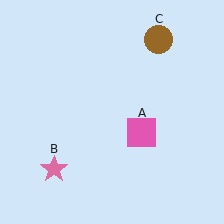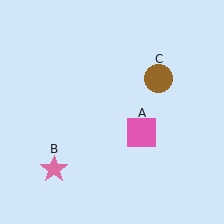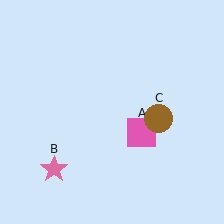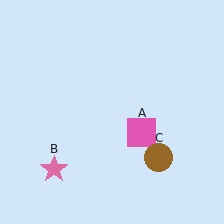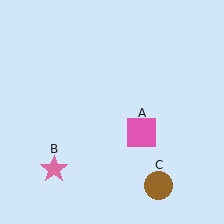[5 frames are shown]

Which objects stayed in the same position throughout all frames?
Pink square (object A) and pink star (object B) remained stationary.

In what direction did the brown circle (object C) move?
The brown circle (object C) moved down.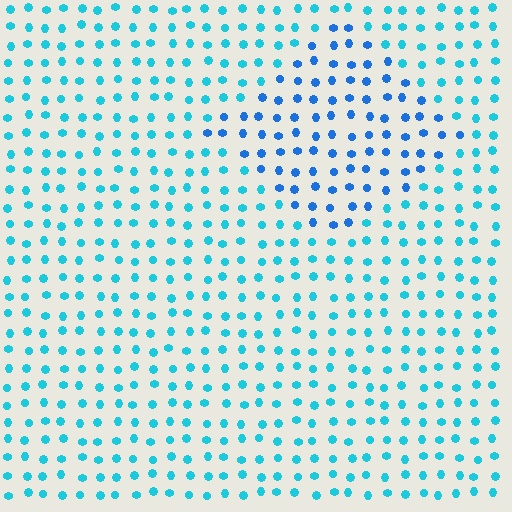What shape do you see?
I see a diamond.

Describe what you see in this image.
The image is filled with small cyan elements in a uniform arrangement. A diamond-shaped region is visible where the elements are tinted to a slightly different hue, forming a subtle color boundary.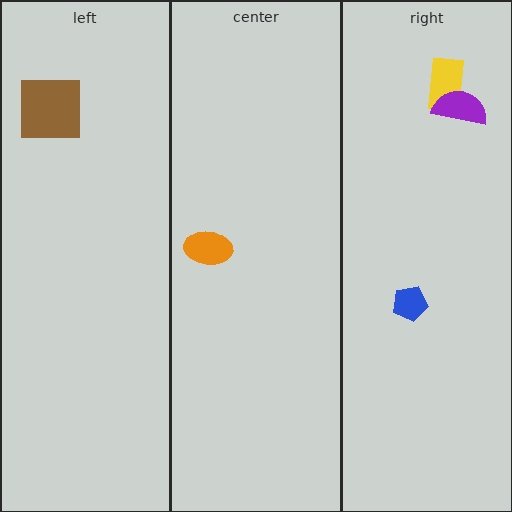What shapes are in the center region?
The orange ellipse.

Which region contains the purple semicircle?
The right region.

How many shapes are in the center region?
1.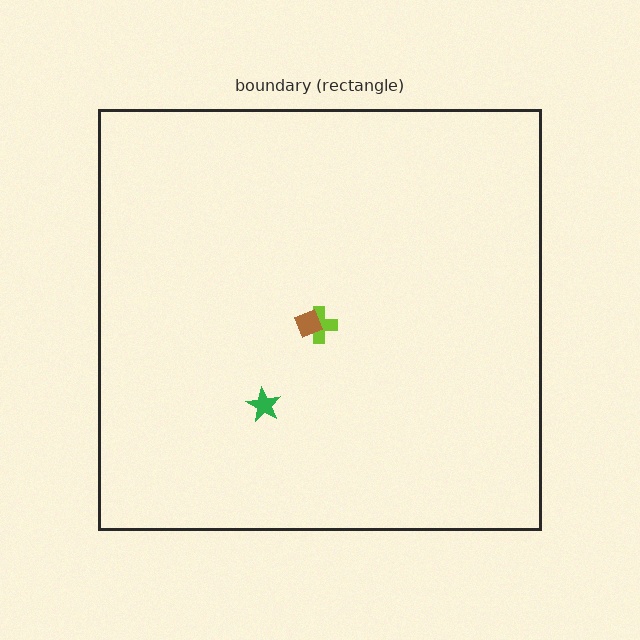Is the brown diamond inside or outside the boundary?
Inside.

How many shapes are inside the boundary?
3 inside, 0 outside.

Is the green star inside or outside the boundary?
Inside.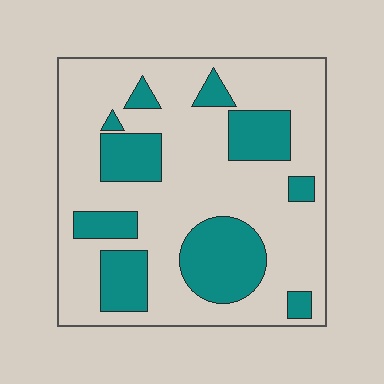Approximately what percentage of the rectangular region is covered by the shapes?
Approximately 30%.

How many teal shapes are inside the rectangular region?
10.